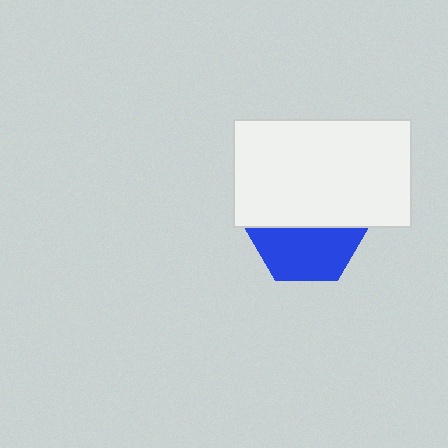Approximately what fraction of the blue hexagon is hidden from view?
Roughly 50% of the blue hexagon is hidden behind the white rectangle.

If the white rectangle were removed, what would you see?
You would see the complete blue hexagon.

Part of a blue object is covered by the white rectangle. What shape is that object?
It is a hexagon.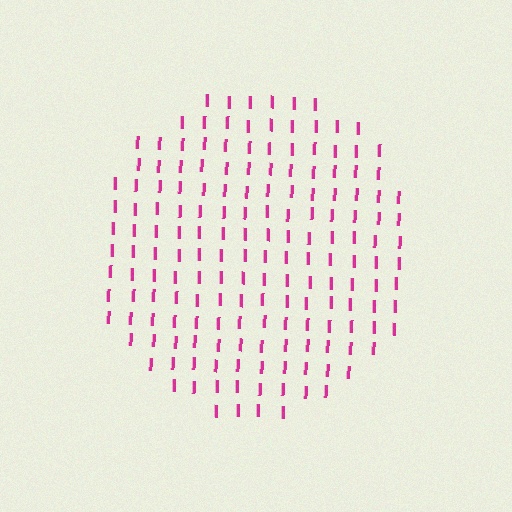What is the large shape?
The large shape is a circle.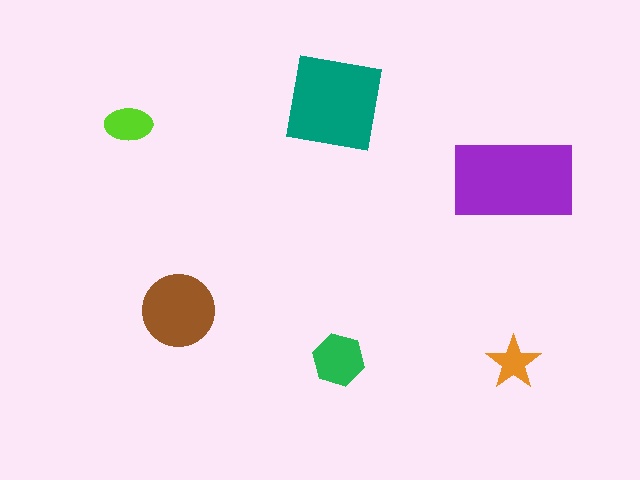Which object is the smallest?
The orange star.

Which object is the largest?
The purple rectangle.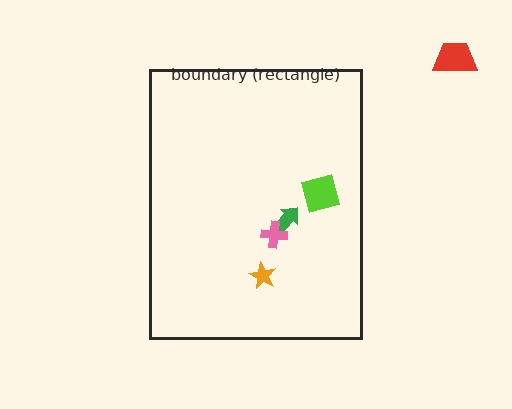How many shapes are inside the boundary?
4 inside, 1 outside.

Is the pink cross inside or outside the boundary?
Inside.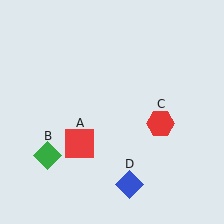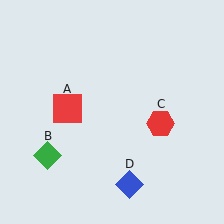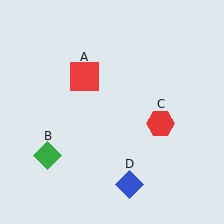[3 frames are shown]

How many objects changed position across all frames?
1 object changed position: red square (object A).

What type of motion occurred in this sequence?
The red square (object A) rotated clockwise around the center of the scene.